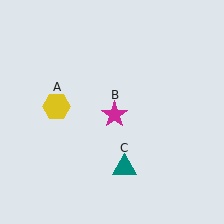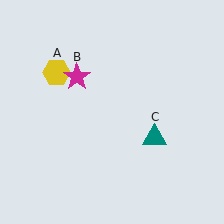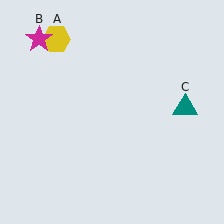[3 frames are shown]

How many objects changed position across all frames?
3 objects changed position: yellow hexagon (object A), magenta star (object B), teal triangle (object C).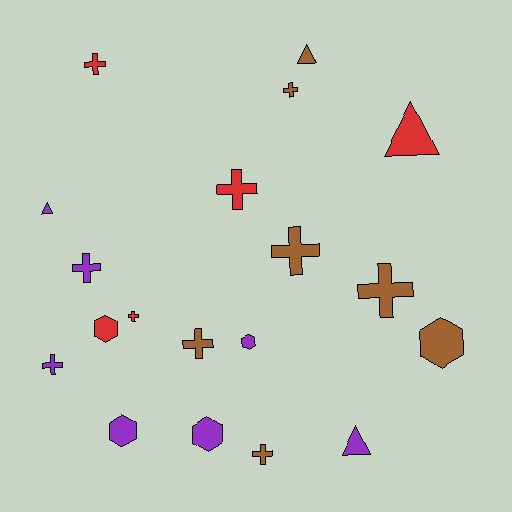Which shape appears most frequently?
Cross, with 10 objects.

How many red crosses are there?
There are 3 red crosses.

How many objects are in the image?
There are 19 objects.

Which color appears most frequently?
Brown, with 7 objects.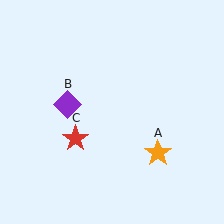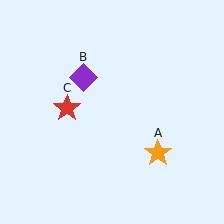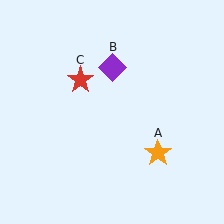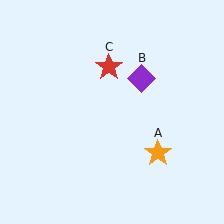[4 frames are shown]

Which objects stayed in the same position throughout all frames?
Orange star (object A) remained stationary.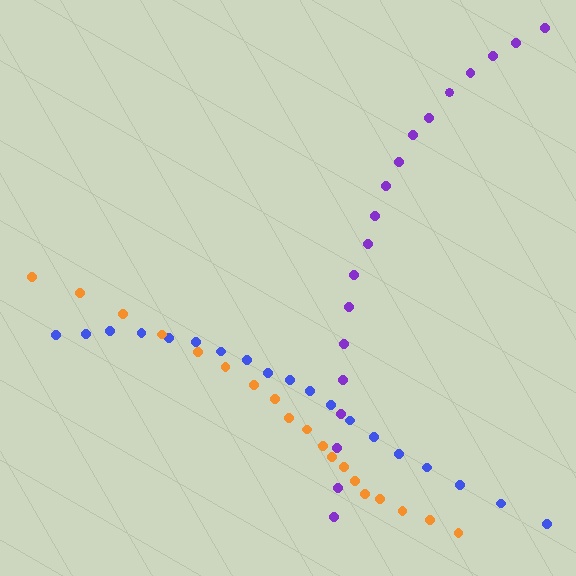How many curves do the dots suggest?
There are 3 distinct paths.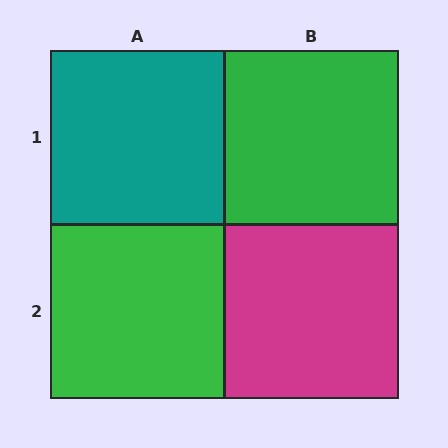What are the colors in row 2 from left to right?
Green, magenta.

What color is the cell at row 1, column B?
Green.